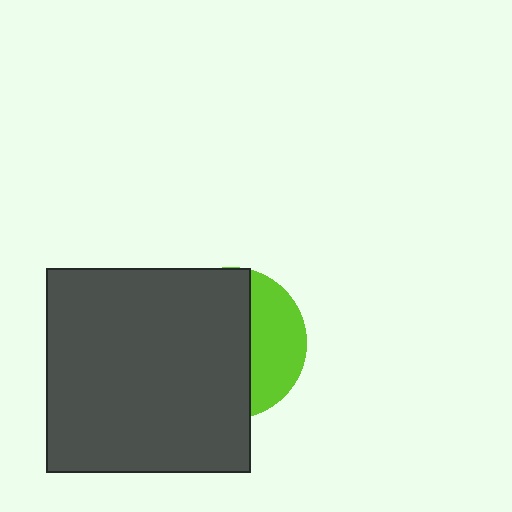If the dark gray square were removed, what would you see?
You would see the complete lime circle.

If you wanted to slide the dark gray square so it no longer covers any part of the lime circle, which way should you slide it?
Slide it left — that is the most direct way to separate the two shapes.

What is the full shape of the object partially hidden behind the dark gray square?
The partially hidden object is a lime circle.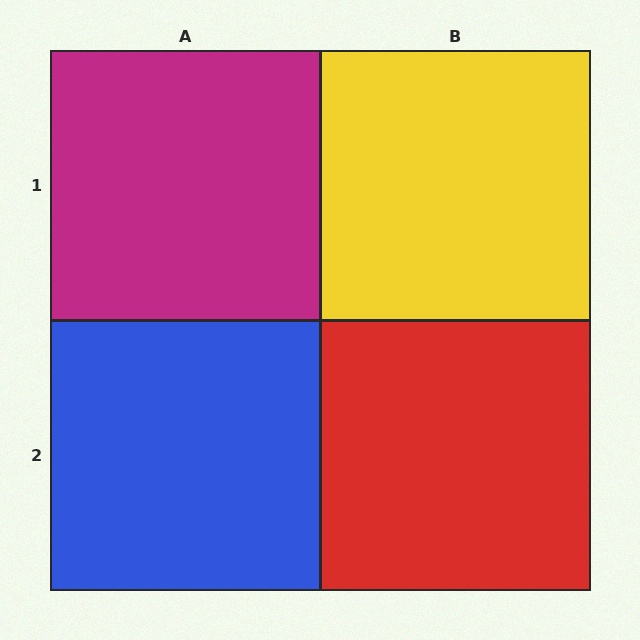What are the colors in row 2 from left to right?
Blue, red.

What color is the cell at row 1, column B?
Yellow.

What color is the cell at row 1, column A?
Magenta.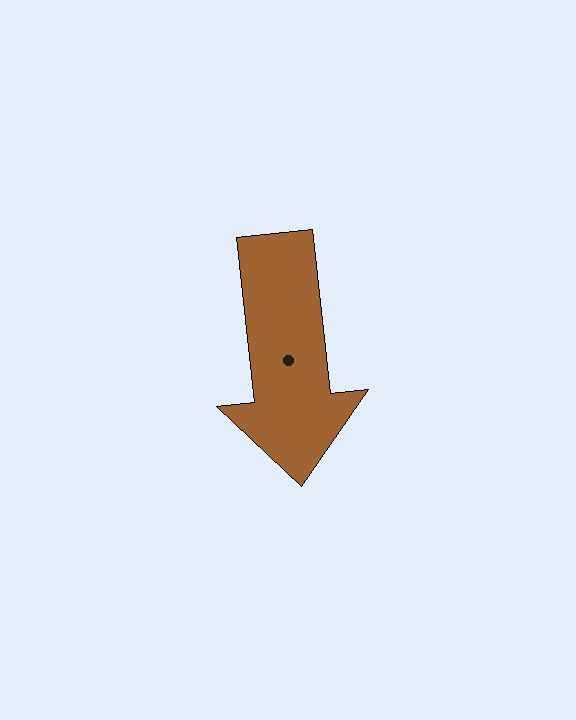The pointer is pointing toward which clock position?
Roughly 6 o'clock.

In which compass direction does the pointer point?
South.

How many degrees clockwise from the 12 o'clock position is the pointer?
Approximately 174 degrees.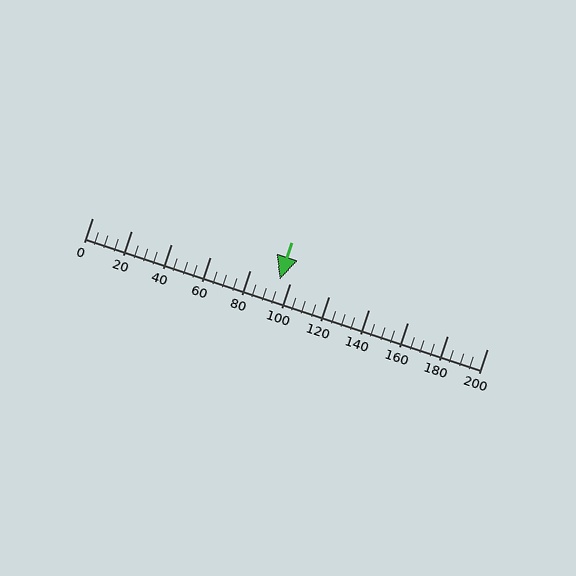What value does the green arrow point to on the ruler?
The green arrow points to approximately 95.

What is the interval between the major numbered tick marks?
The major tick marks are spaced 20 units apart.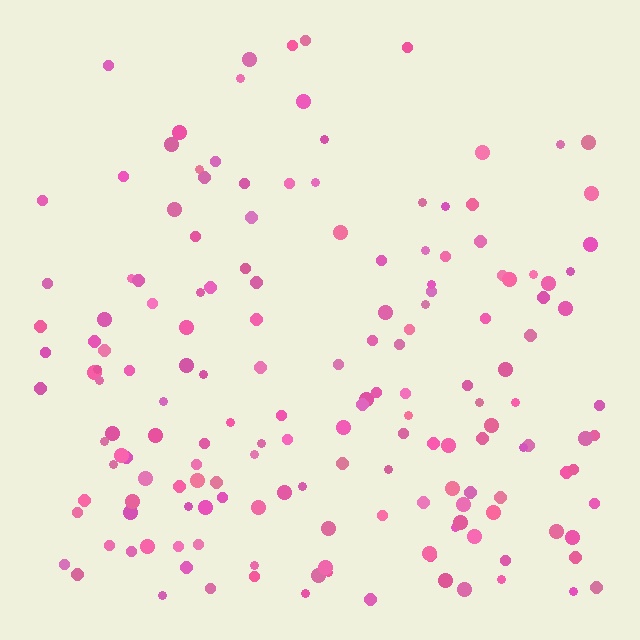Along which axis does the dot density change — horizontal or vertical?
Vertical.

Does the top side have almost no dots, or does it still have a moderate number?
Still a moderate number, just noticeably fewer than the bottom.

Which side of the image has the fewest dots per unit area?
The top.